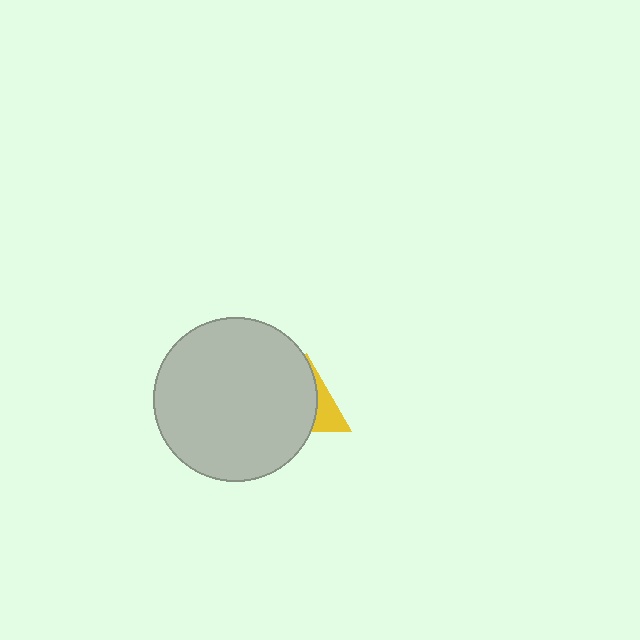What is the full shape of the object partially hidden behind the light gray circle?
The partially hidden object is a yellow triangle.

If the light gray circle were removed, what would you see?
You would see the complete yellow triangle.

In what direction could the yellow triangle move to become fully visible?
The yellow triangle could move right. That would shift it out from behind the light gray circle entirely.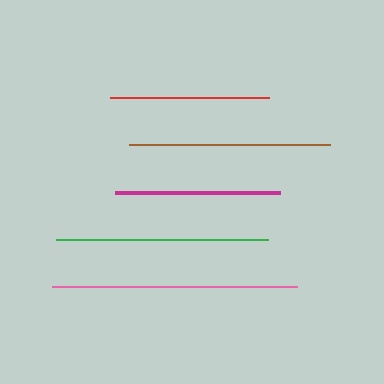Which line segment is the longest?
The pink line is the longest at approximately 245 pixels.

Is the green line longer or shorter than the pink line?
The pink line is longer than the green line.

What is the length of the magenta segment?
The magenta segment is approximately 166 pixels long.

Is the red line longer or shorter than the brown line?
The brown line is longer than the red line.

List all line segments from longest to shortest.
From longest to shortest: pink, green, brown, magenta, red.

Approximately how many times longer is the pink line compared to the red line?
The pink line is approximately 1.5 times the length of the red line.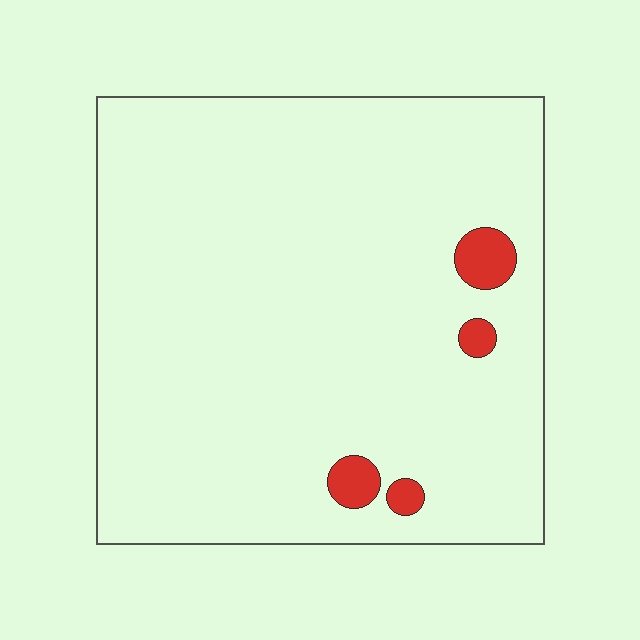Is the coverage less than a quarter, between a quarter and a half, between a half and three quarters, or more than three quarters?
Less than a quarter.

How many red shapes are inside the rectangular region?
4.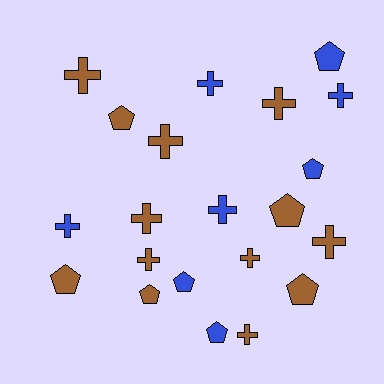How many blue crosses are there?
There are 4 blue crosses.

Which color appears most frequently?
Brown, with 13 objects.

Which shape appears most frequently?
Cross, with 12 objects.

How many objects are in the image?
There are 21 objects.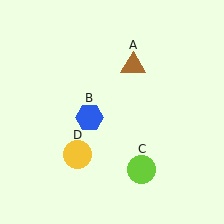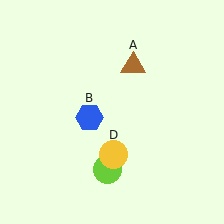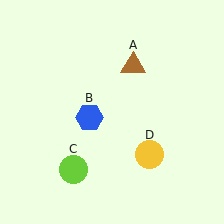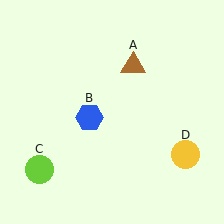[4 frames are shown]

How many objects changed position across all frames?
2 objects changed position: lime circle (object C), yellow circle (object D).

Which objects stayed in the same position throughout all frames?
Brown triangle (object A) and blue hexagon (object B) remained stationary.